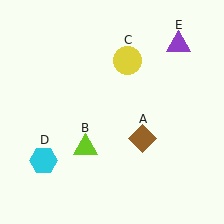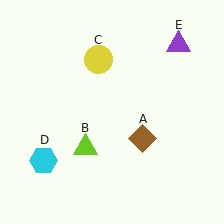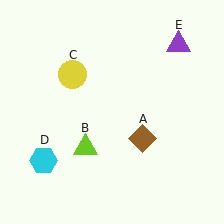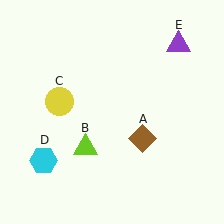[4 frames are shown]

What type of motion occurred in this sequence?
The yellow circle (object C) rotated counterclockwise around the center of the scene.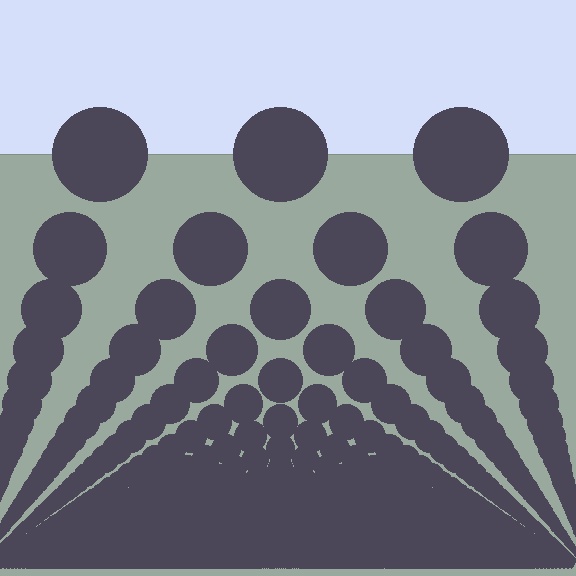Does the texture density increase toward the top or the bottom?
Density increases toward the bottom.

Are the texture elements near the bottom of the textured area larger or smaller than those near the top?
Smaller. The gradient is inverted — elements near the bottom are smaller and denser.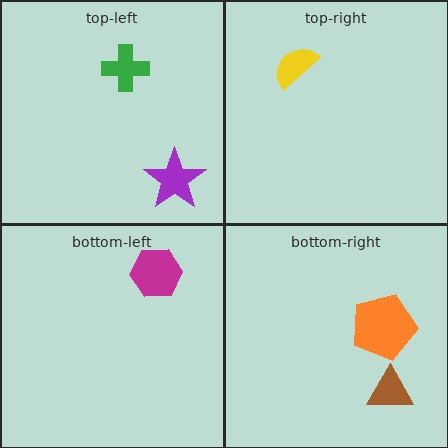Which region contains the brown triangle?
The bottom-right region.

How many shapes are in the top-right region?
1.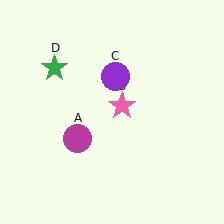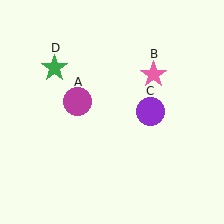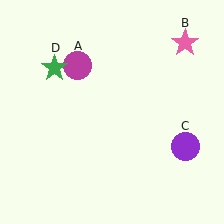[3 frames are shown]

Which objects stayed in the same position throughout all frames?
Green star (object D) remained stationary.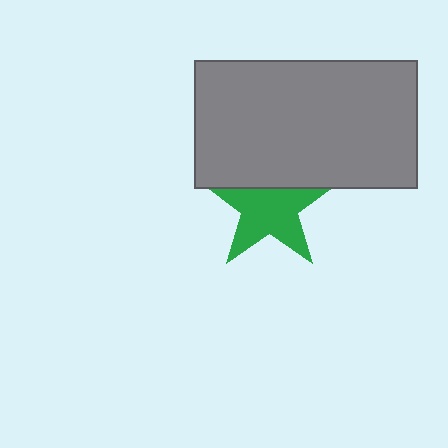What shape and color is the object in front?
The object in front is a gray rectangle.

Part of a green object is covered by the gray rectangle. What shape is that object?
It is a star.